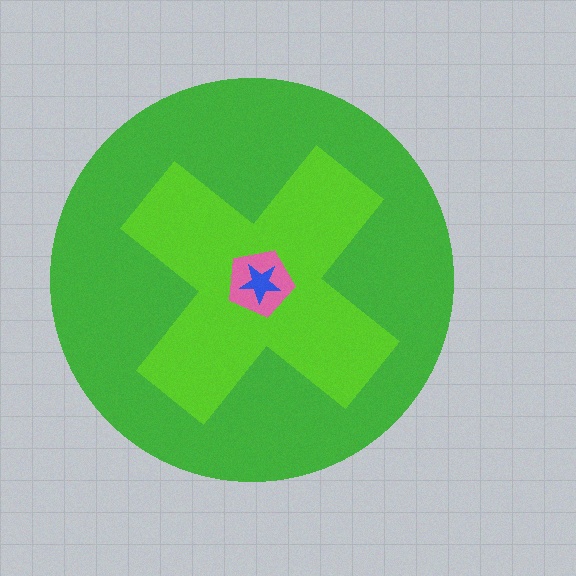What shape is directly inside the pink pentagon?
The blue star.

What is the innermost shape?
The blue star.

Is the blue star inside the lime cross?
Yes.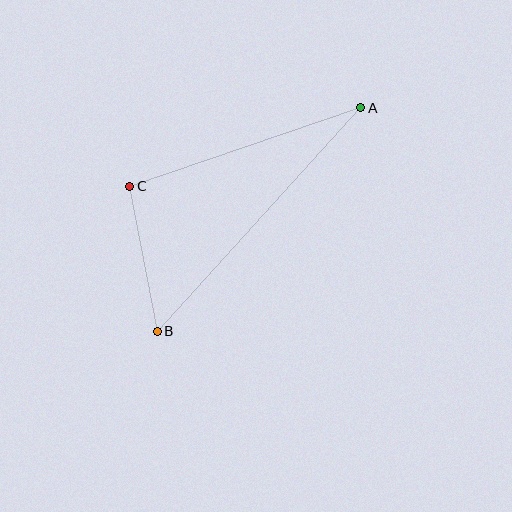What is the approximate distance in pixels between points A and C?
The distance between A and C is approximately 244 pixels.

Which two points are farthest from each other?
Points A and B are farthest from each other.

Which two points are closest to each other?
Points B and C are closest to each other.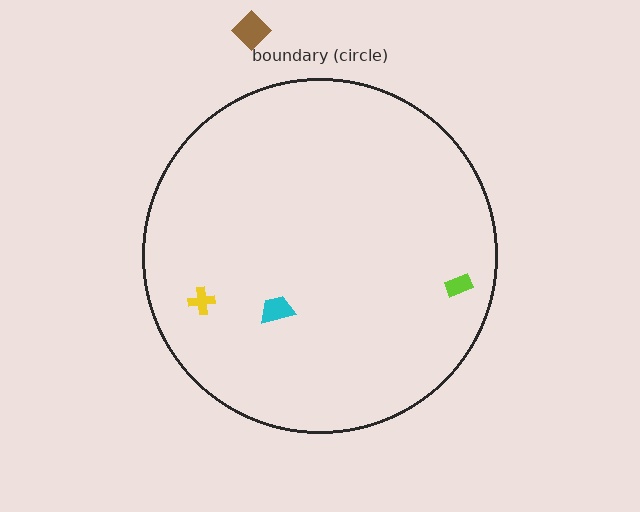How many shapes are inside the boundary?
3 inside, 1 outside.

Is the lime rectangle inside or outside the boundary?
Inside.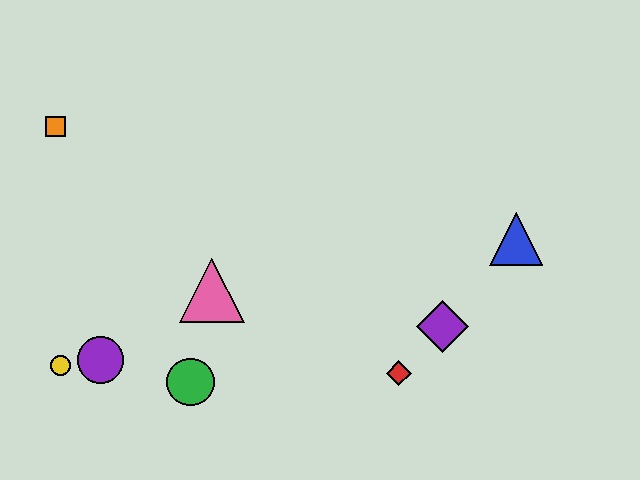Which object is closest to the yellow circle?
The purple circle is closest to the yellow circle.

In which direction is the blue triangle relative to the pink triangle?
The blue triangle is to the right of the pink triangle.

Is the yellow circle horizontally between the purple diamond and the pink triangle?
No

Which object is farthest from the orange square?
The blue triangle is farthest from the orange square.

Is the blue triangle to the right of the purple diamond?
Yes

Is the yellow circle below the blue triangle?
Yes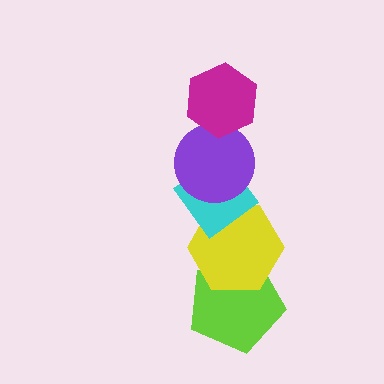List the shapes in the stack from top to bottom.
From top to bottom: the magenta hexagon, the purple circle, the cyan diamond, the yellow hexagon, the lime pentagon.